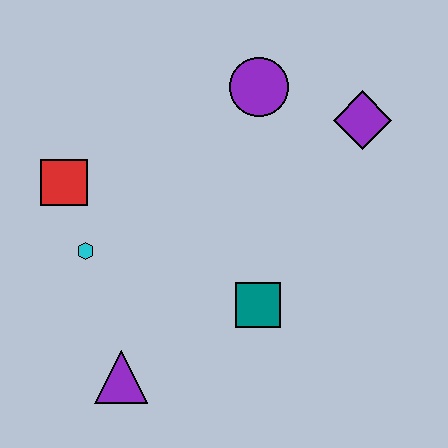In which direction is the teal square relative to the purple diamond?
The teal square is below the purple diamond.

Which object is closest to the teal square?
The purple triangle is closest to the teal square.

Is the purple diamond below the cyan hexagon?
No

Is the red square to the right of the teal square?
No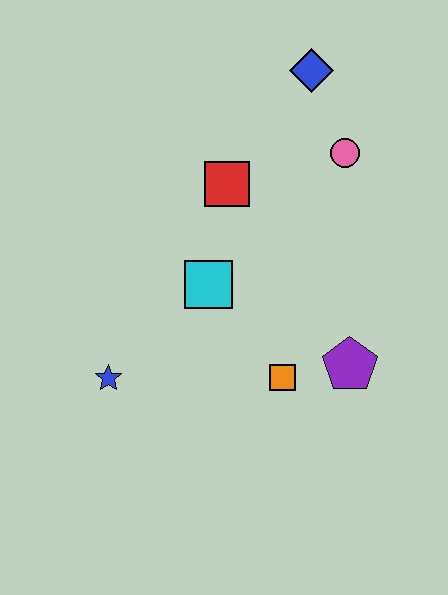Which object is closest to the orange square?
The purple pentagon is closest to the orange square.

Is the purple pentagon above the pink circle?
No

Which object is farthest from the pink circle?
The blue star is farthest from the pink circle.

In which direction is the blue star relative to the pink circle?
The blue star is to the left of the pink circle.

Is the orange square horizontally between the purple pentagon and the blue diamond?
No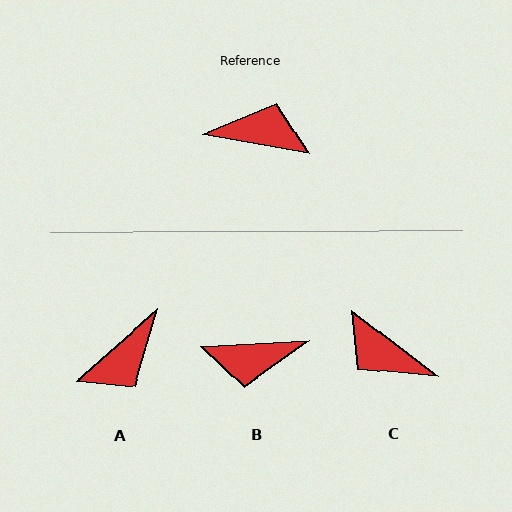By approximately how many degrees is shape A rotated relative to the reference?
Approximately 128 degrees clockwise.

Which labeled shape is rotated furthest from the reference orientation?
B, about 166 degrees away.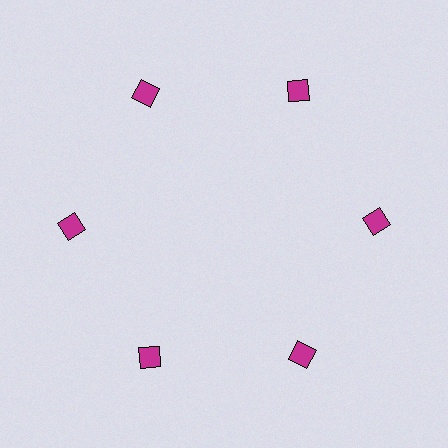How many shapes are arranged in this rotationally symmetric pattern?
There are 6 shapes, arranged in 6 groups of 1.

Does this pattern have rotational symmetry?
Yes, this pattern has 6-fold rotational symmetry. It looks the same after rotating 60 degrees around the center.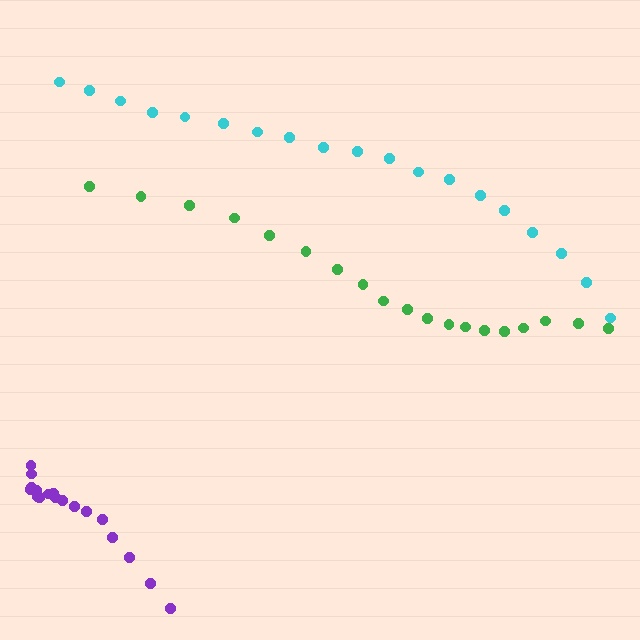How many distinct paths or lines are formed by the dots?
There are 3 distinct paths.